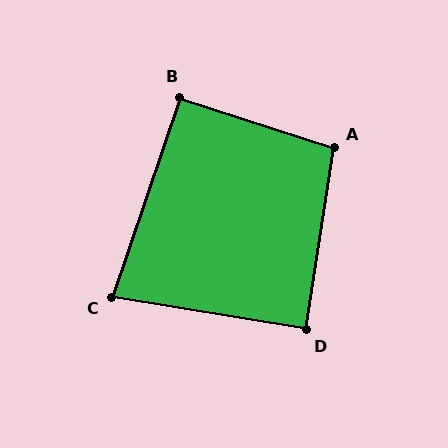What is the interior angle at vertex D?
Approximately 89 degrees (approximately right).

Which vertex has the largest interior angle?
A, at approximately 99 degrees.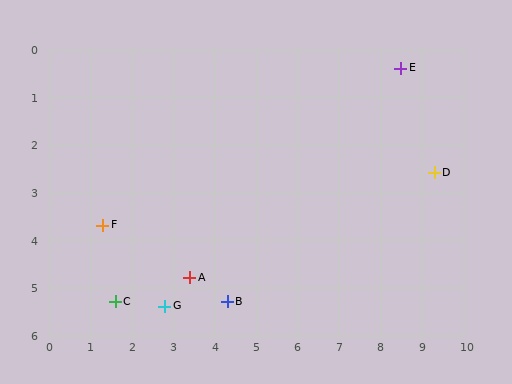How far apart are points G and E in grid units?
Points G and E are about 7.6 grid units apart.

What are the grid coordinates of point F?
Point F is at approximately (1.3, 3.7).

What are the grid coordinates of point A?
Point A is at approximately (3.4, 4.8).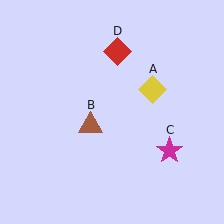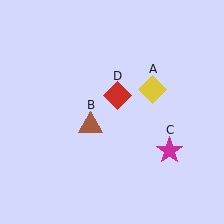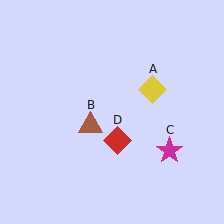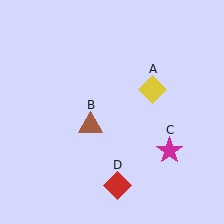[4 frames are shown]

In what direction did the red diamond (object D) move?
The red diamond (object D) moved down.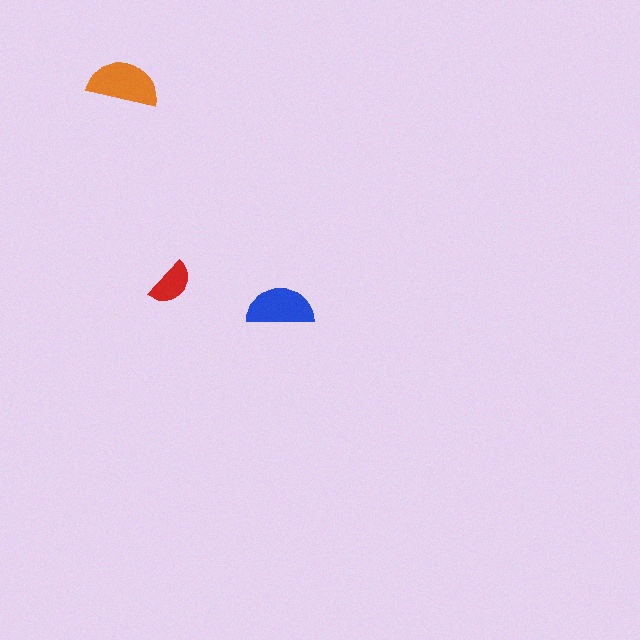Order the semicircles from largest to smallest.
the orange one, the blue one, the red one.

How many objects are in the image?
There are 3 objects in the image.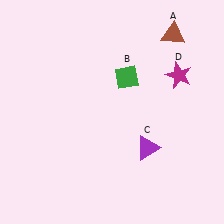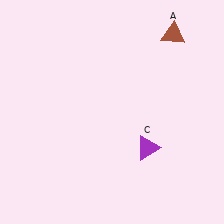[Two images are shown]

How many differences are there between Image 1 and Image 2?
There are 2 differences between the two images.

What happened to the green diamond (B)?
The green diamond (B) was removed in Image 2. It was in the top-right area of Image 1.